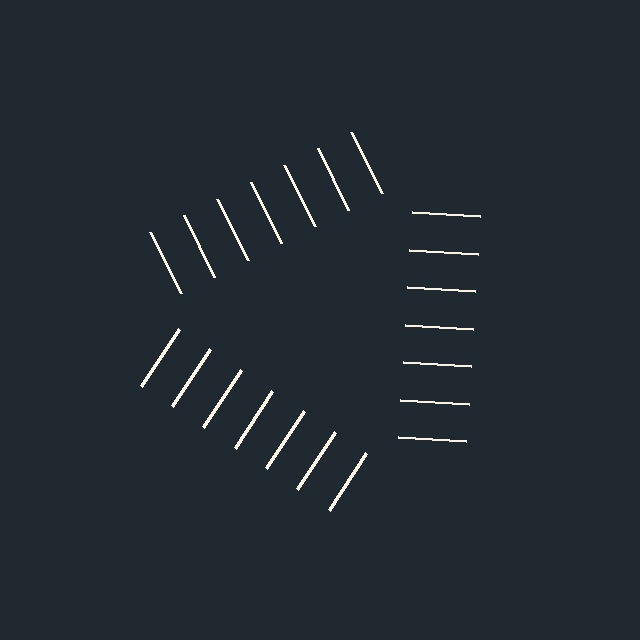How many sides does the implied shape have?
3 sides — the line-ends trace a triangle.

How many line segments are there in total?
21 — 7 along each of the 3 edges.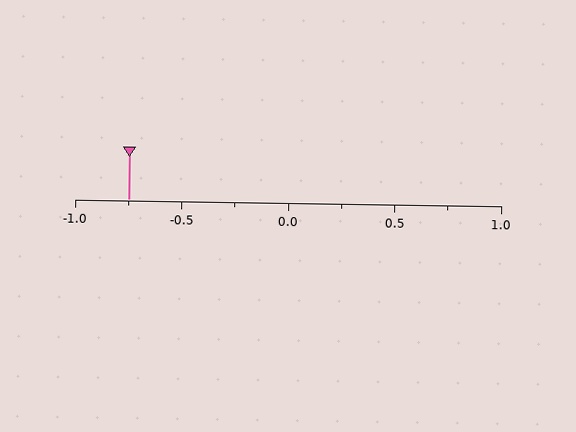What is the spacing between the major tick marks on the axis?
The major ticks are spaced 0.5 apart.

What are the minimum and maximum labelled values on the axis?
The axis runs from -1.0 to 1.0.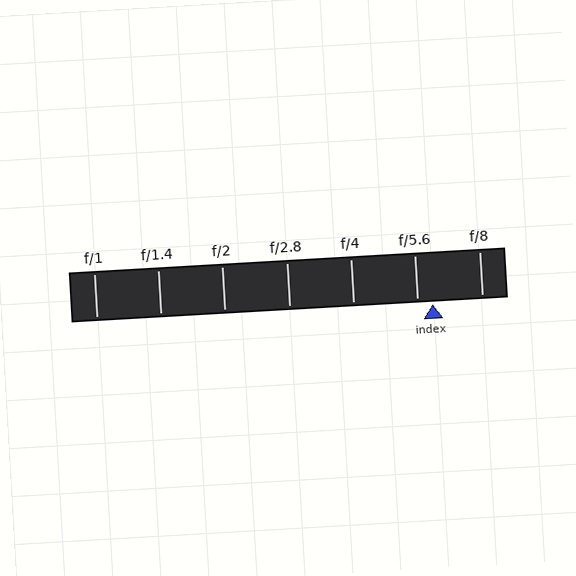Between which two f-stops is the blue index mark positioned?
The index mark is between f/5.6 and f/8.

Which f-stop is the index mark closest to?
The index mark is closest to f/5.6.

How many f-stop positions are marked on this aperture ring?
There are 7 f-stop positions marked.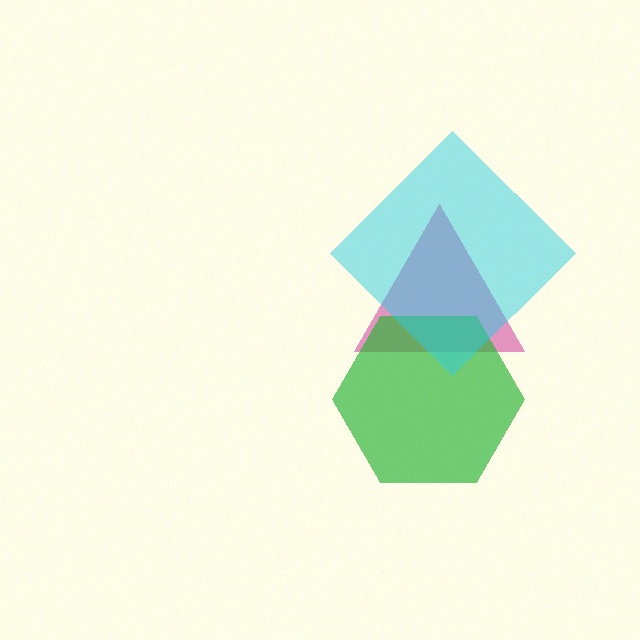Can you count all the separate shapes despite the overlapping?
Yes, there are 3 separate shapes.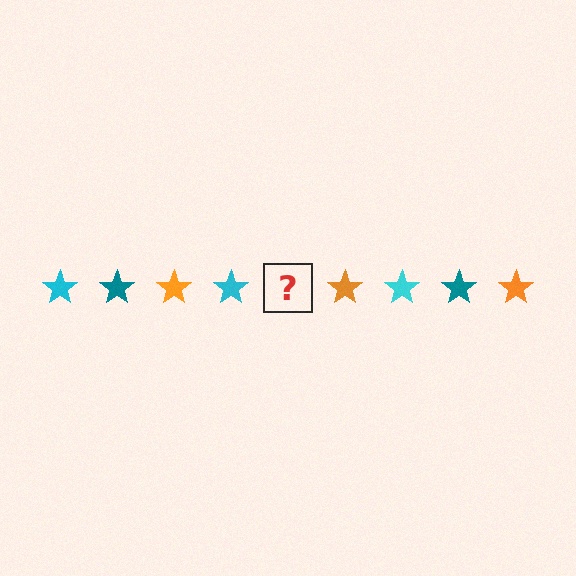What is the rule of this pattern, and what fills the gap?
The rule is that the pattern cycles through cyan, teal, orange stars. The gap should be filled with a teal star.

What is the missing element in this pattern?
The missing element is a teal star.